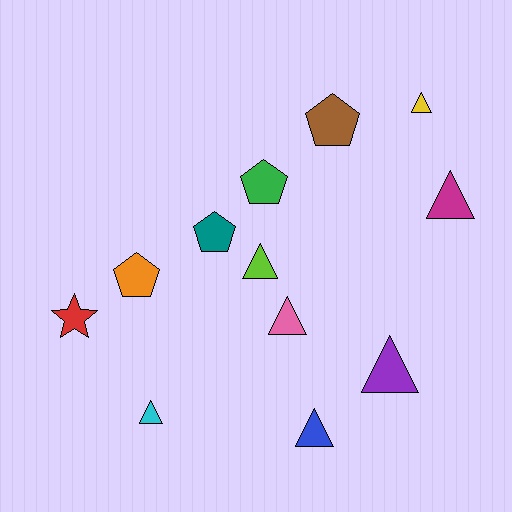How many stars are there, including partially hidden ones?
There is 1 star.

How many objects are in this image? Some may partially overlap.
There are 12 objects.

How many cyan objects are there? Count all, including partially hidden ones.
There is 1 cyan object.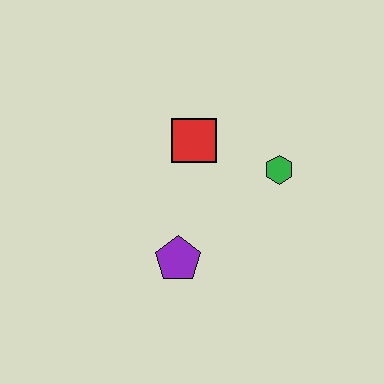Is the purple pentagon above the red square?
No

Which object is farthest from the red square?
The purple pentagon is farthest from the red square.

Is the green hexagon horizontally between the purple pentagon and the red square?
No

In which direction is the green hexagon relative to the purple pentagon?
The green hexagon is to the right of the purple pentagon.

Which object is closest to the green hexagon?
The red square is closest to the green hexagon.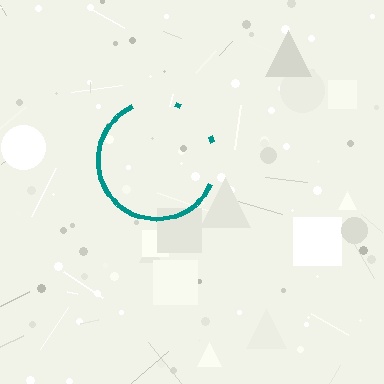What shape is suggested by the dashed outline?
The dashed outline suggests a circle.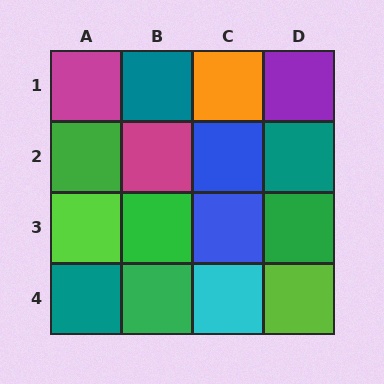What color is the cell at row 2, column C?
Blue.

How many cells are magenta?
2 cells are magenta.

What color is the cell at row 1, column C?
Orange.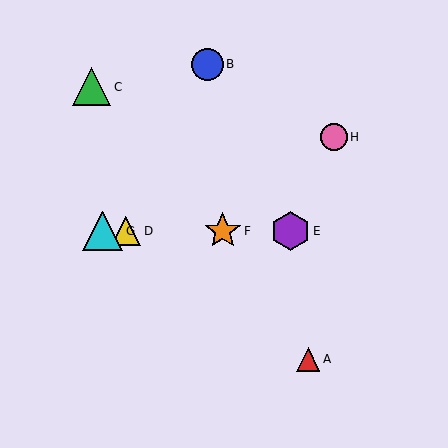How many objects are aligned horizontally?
4 objects (D, E, F, G) are aligned horizontally.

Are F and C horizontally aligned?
No, F is at y≈231 and C is at y≈87.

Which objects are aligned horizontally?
Objects D, E, F, G are aligned horizontally.